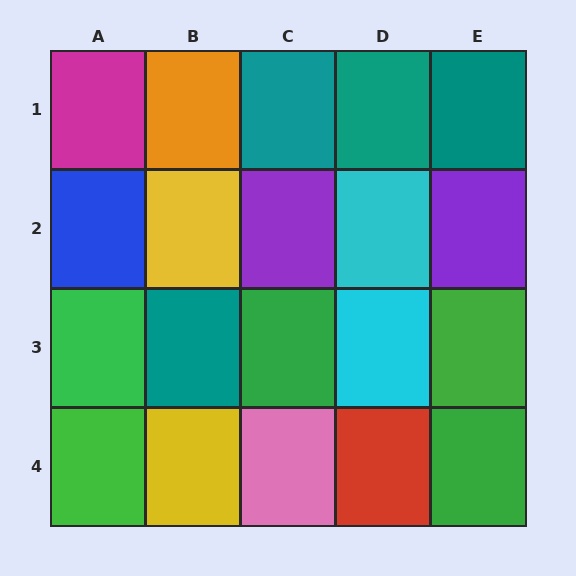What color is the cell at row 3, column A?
Green.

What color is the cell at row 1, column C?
Teal.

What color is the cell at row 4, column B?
Yellow.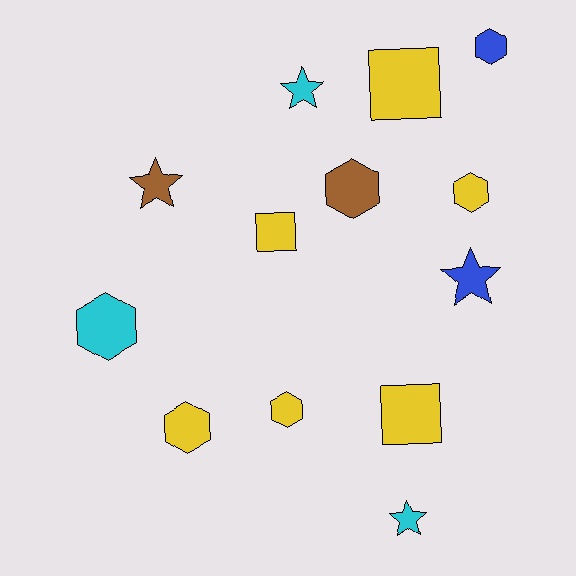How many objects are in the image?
There are 13 objects.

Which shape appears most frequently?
Hexagon, with 6 objects.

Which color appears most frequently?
Yellow, with 6 objects.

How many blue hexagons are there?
There is 1 blue hexagon.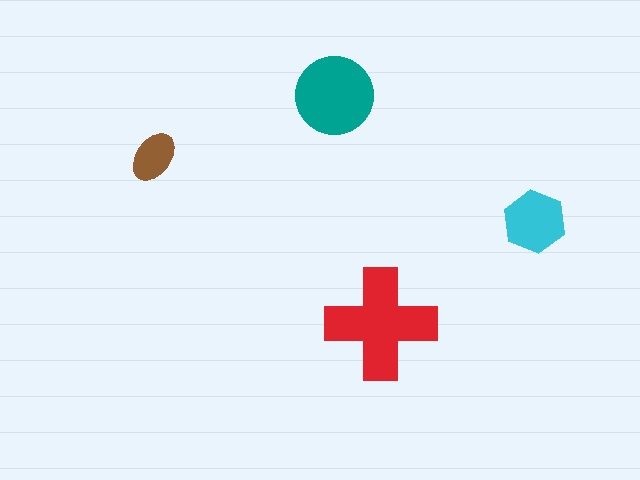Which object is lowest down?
The red cross is bottommost.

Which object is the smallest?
The brown ellipse.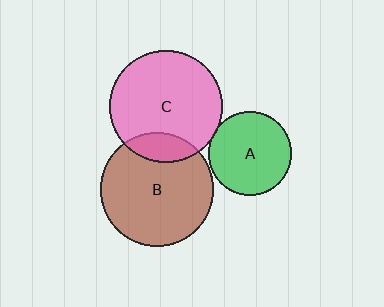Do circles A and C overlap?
Yes.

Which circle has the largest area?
Circle B (brown).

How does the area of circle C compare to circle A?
Approximately 1.8 times.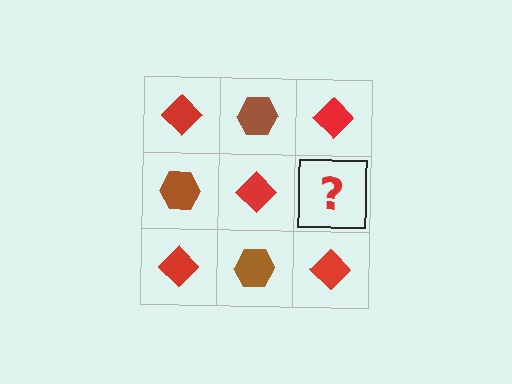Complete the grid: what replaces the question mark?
The question mark should be replaced with a brown hexagon.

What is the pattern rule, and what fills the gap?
The rule is that it alternates red diamond and brown hexagon in a checkerboard pattern. The gap should be filled with a brown hexagon.